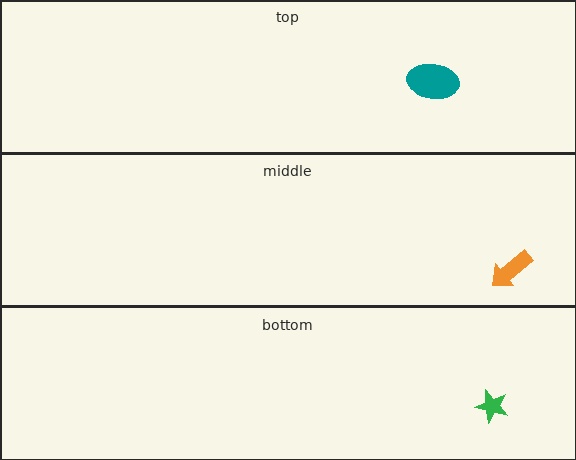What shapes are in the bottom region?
The green star.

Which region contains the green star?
The bottom region.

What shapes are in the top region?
The teal ellipse.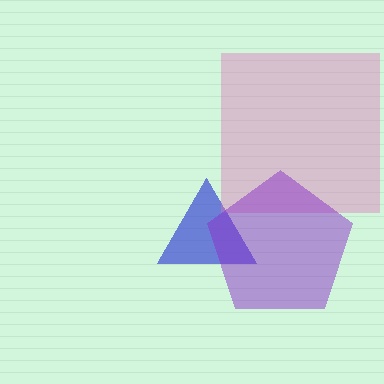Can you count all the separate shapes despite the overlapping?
Yes, there are 3 separate shapes.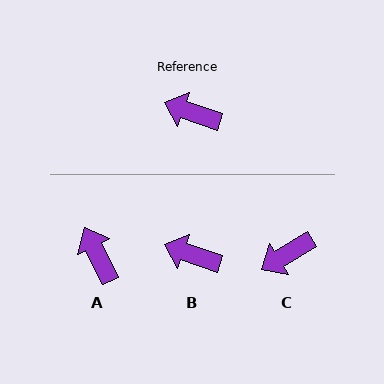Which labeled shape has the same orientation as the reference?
B.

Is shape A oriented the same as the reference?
No, it is off by about 45 degrees.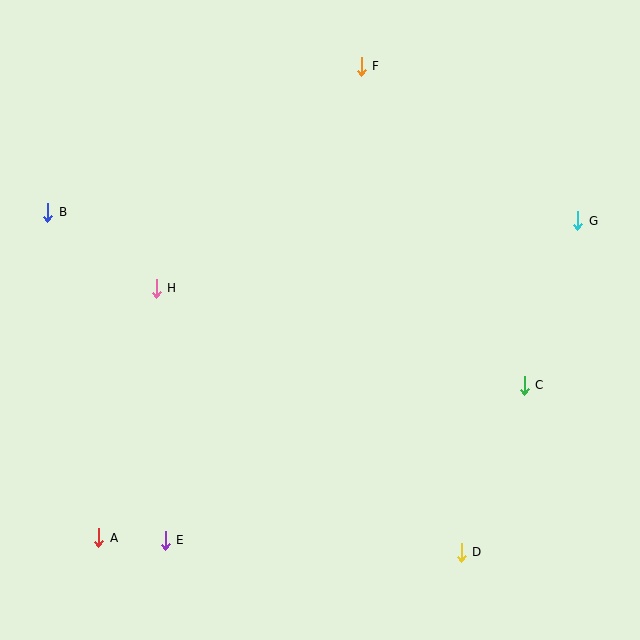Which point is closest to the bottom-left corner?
Point A is closest to the bottom-left corner.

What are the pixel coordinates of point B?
Point B is at (48, 212).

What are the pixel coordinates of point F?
Point F is at (361, 66).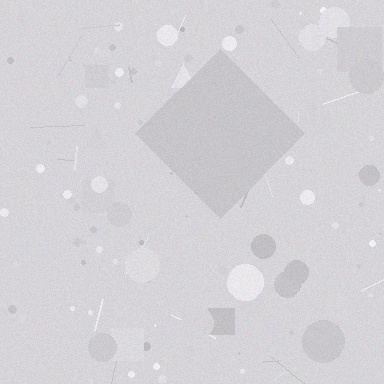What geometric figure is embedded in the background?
A diamond is embedded in the background.